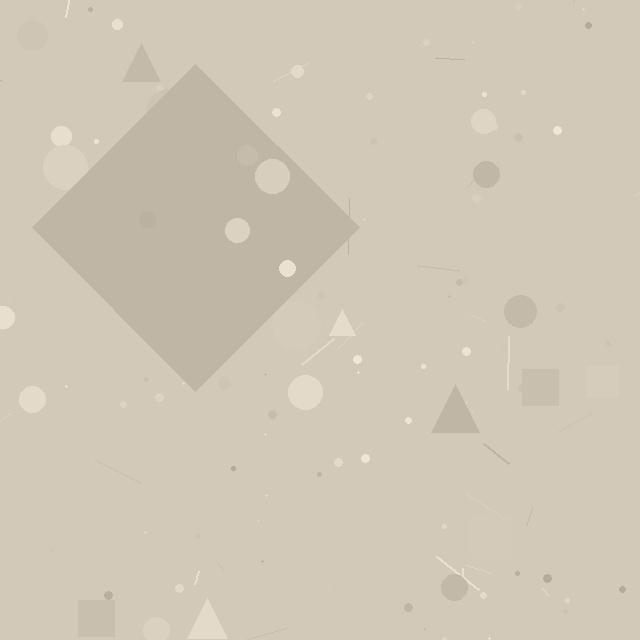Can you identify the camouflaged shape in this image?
The camouflaged shape is a diamond.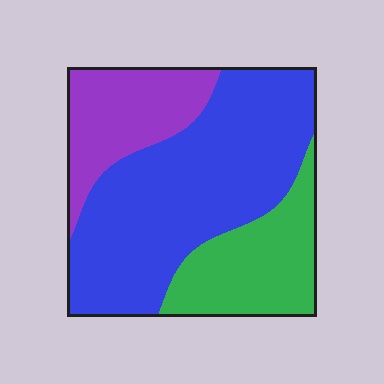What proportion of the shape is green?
Green takes up about one quarter (1/4) of the shape.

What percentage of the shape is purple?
Purple covers 21% of the shape.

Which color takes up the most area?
Blue, at roughly 55%.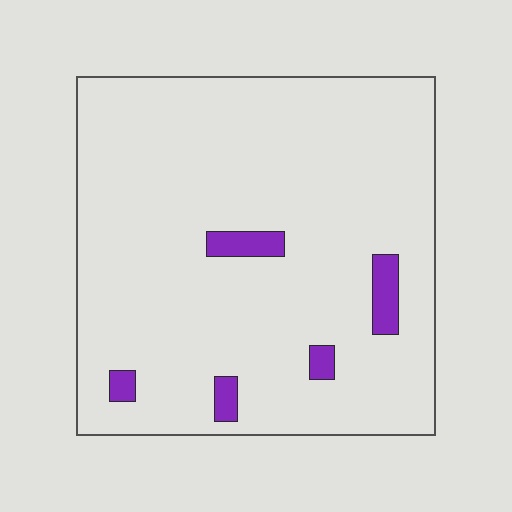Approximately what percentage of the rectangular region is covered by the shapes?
Approximately 5%.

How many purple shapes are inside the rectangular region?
5.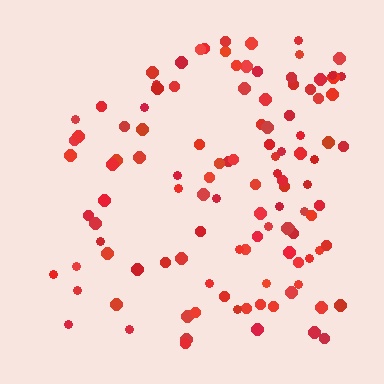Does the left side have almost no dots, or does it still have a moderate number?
Still a moderate number, just noticeably fewer than the right.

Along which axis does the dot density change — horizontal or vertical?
Horizontal.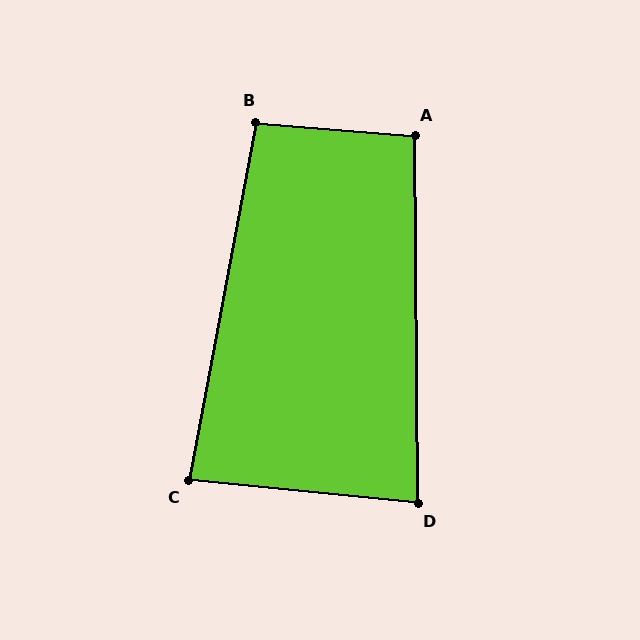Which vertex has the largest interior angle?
B, at approximately 96 degrees.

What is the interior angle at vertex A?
Approximately 95 degrees (obtuse).